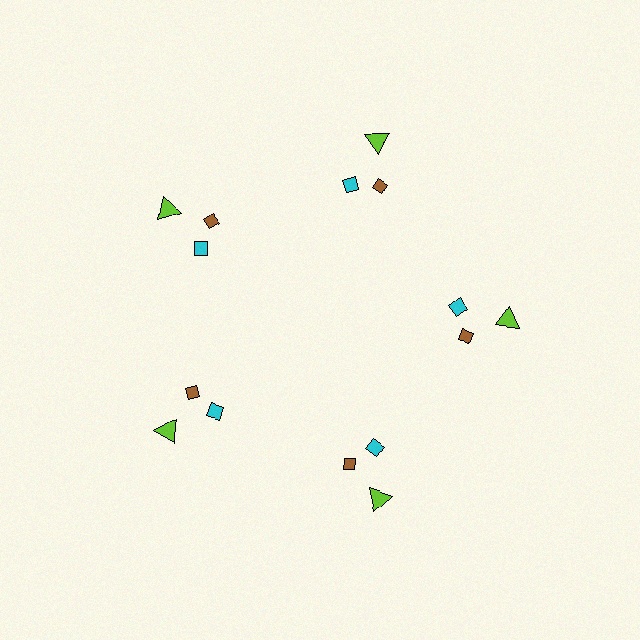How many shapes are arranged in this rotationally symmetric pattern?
There are 15 shapes, arranged in 5 groups of 3.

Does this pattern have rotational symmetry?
Yes, this pattern has 5-fold rotational symmetry. It looks the same after rotating 72 degrees around the center.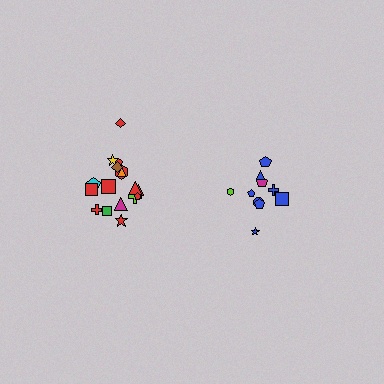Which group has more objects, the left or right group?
The left group.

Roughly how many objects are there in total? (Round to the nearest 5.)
Roughly 30 objects in total.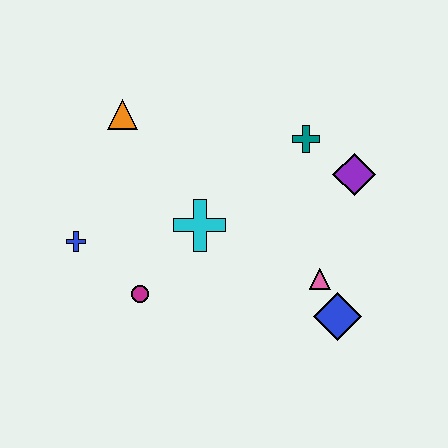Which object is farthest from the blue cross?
The purple diamond is farthest from the blue cross.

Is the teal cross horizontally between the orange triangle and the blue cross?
No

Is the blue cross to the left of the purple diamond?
Yes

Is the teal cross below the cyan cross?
No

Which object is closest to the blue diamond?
The pink triangle is closest to the blue diamond.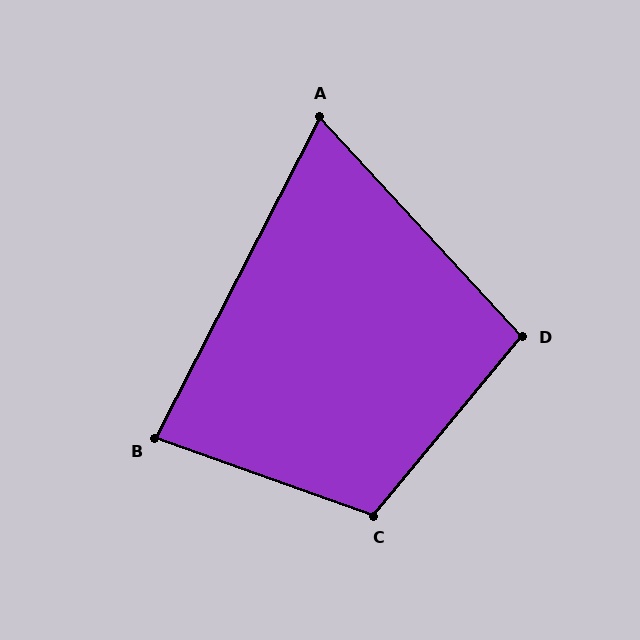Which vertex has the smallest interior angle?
A, at approximately 70 degrees.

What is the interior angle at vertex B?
Approximately 82 degrees (acute).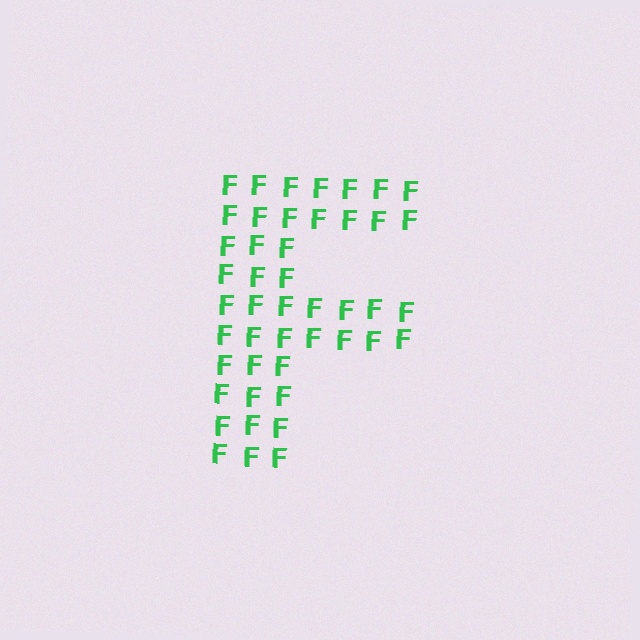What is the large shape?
The large shape is the letter F.